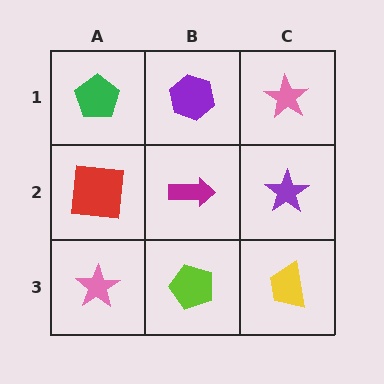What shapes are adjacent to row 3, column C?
A purple star (row 2, column C), a lime pentagon (row 3, column B).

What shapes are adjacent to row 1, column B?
A magenta arrow (row 2, column B), a green pentagon (row 1, column A), a pink star (row 1, column C).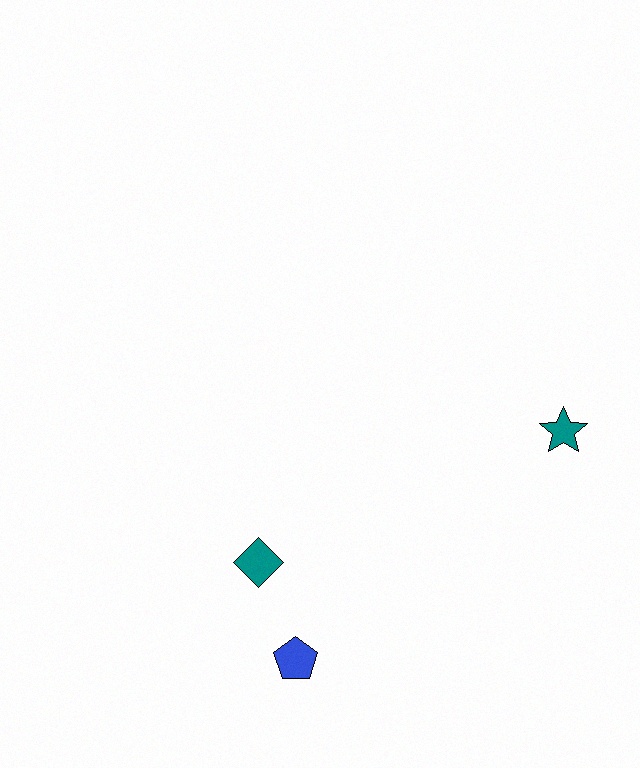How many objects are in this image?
There are 3 objects.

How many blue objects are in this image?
There is 1 blue object.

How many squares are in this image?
There are no squares.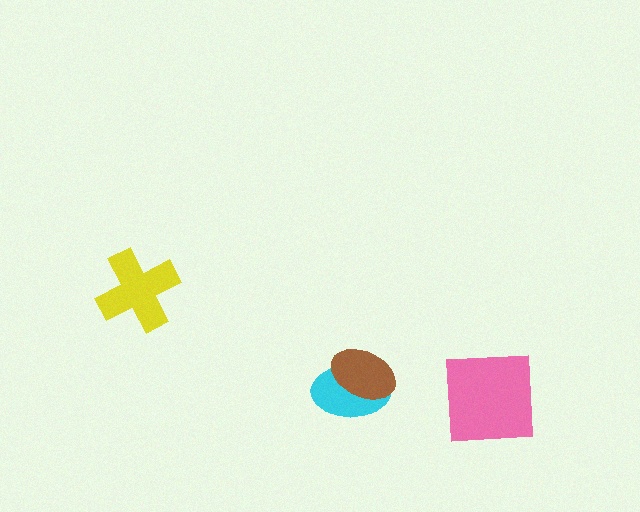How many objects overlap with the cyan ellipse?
1 object overlaps with the cyan ellipse.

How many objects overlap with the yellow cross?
0 objects overlap with the yellow cross.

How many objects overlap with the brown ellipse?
1 object overlaps with the brown ellipse.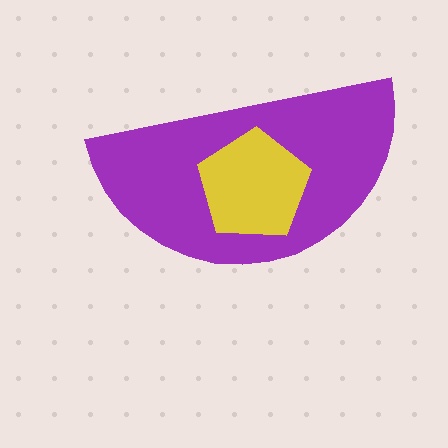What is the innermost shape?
The yellow pentagon.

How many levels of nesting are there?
2.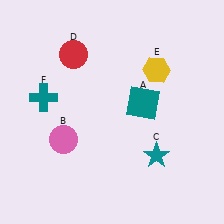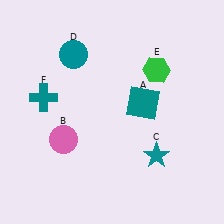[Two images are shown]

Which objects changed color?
D changed from red to teal. E changed from yellow to green.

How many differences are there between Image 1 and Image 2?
There are 2 differences between the two images.